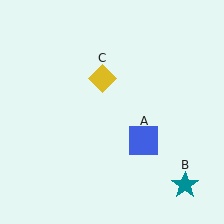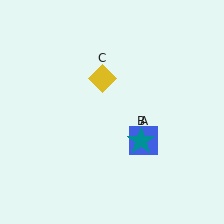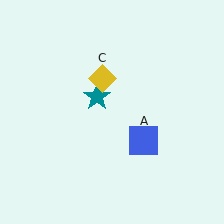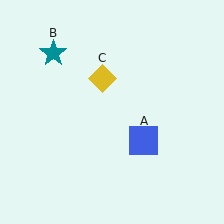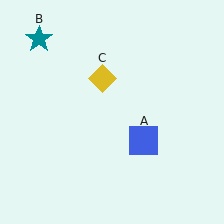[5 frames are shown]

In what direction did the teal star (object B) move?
The teal star (object B) moved up and to the left.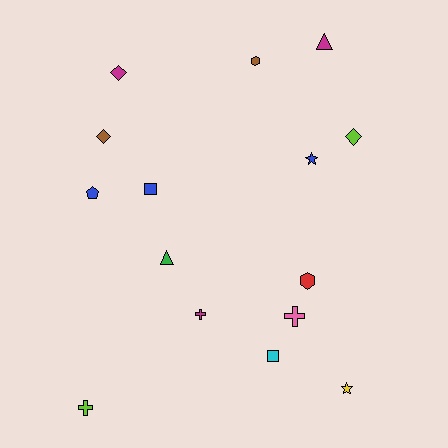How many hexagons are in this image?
There are 2 hexagons.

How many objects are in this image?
There are 15 objects.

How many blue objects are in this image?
There are 3 blue objects.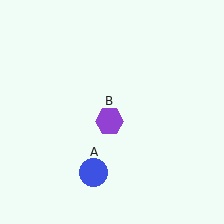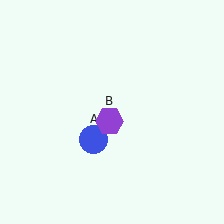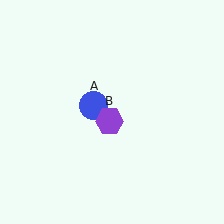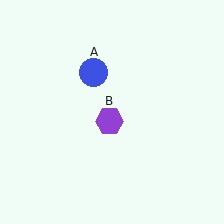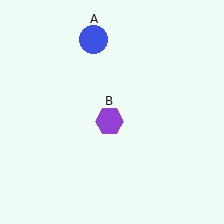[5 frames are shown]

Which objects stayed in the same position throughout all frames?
Purple hexagon (object B) remained stationary.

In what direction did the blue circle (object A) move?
The blue circle (object A) moved up.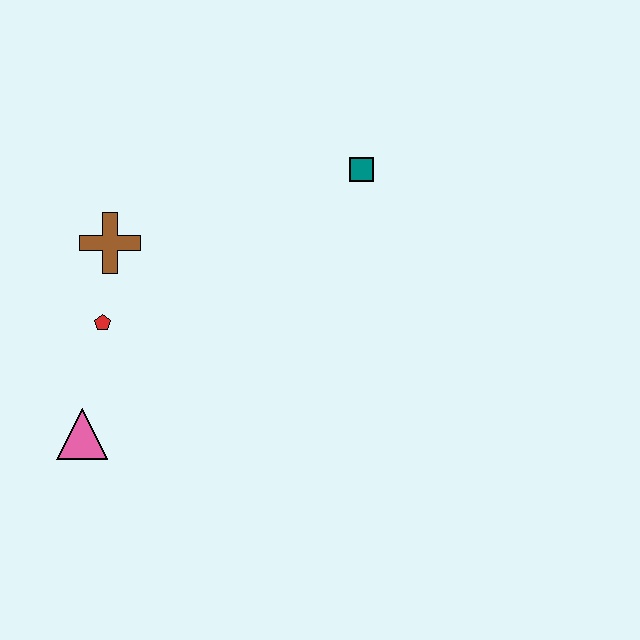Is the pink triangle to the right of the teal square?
No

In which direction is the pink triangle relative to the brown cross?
The pink triangle is below the brown cross.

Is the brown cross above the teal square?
No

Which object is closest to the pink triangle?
The red pentagon is closest to the pink triangle.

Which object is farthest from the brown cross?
The teal square is farthest from the brown cross.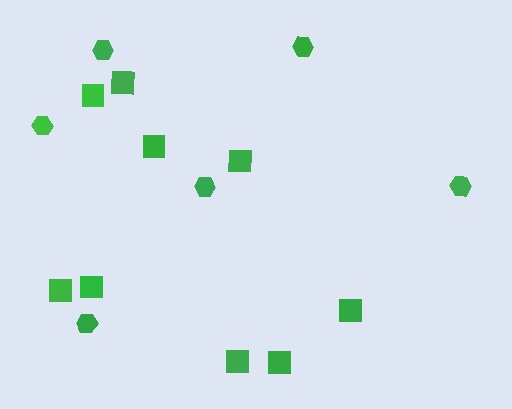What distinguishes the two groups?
There are 2 groups: one group of squares (9) and one group of hexagons (6).